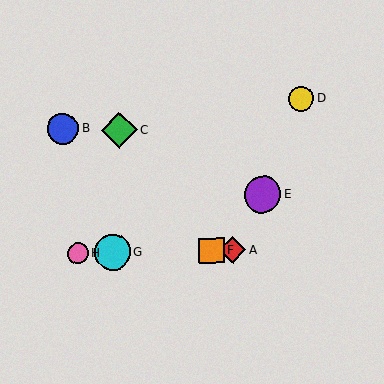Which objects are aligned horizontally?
Objects A, F, G, H are aligned horizontally.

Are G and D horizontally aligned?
No, G is at y≈252 and D is at y≈98.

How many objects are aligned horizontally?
4 objects (A, F, G, H) are aligned horizontally.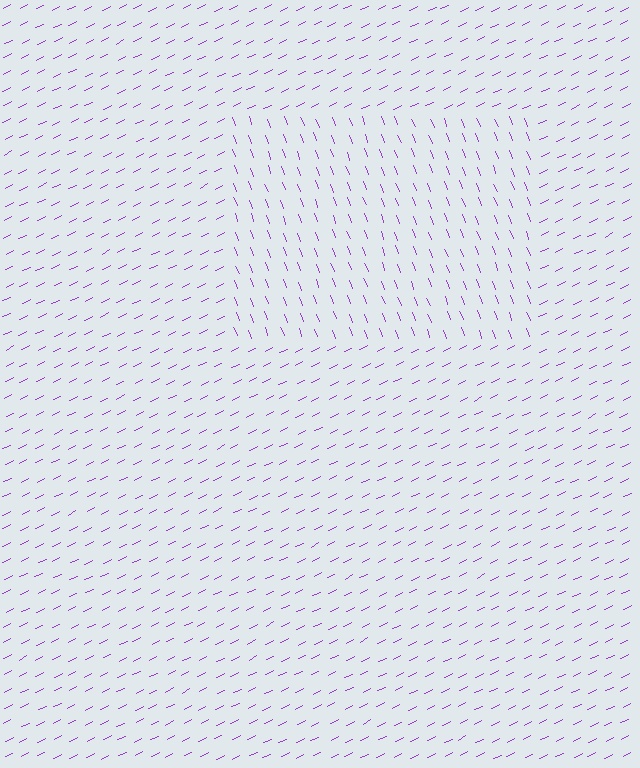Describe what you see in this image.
The image is filled with small purple line segments. A rectangle region in the image has lines oriented differently from the surrounding lines, creating a visible texture boundary.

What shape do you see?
I see a rectangle.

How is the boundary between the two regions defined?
The boundary is defined purely by a change in line orientation (approximately 85 degrees difference). All lines are the same color and thickness.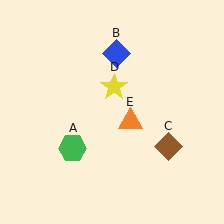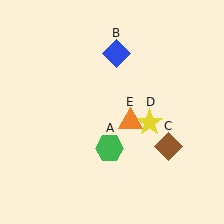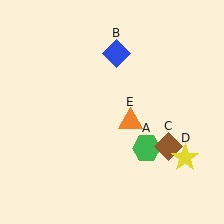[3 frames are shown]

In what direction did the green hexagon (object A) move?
The green hexagon (object A) moved right.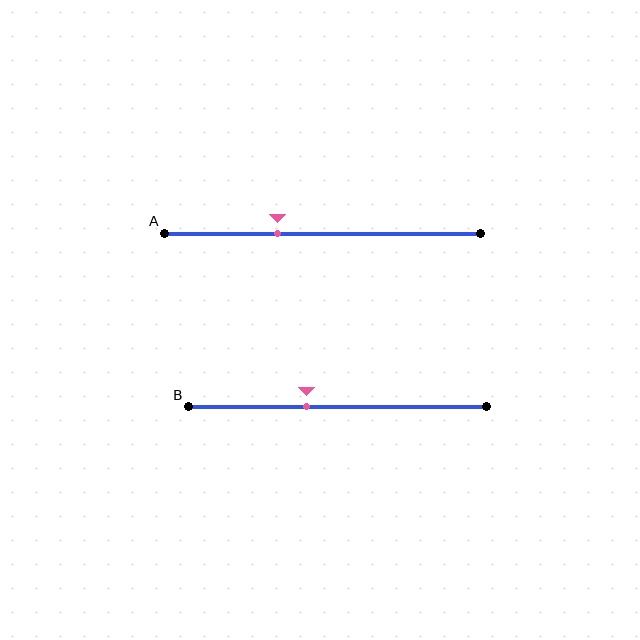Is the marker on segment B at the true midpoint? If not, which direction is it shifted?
No, the marker on segment B is shifted to the left by about 10% of the segment length.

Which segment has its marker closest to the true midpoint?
Segment B has its marker closest to the true midpoint.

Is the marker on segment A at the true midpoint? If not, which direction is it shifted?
No, the marker on segment A is shifted to the left by about 14% of the segment length.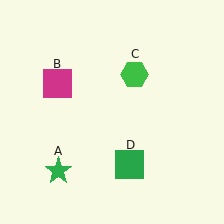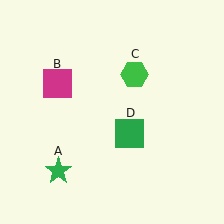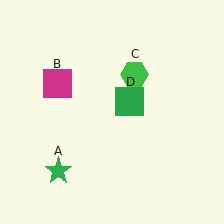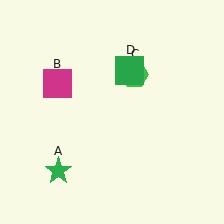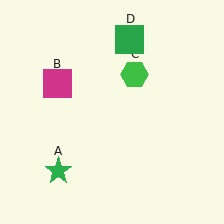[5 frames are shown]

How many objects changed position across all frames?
1 object changed position: green square (object D).